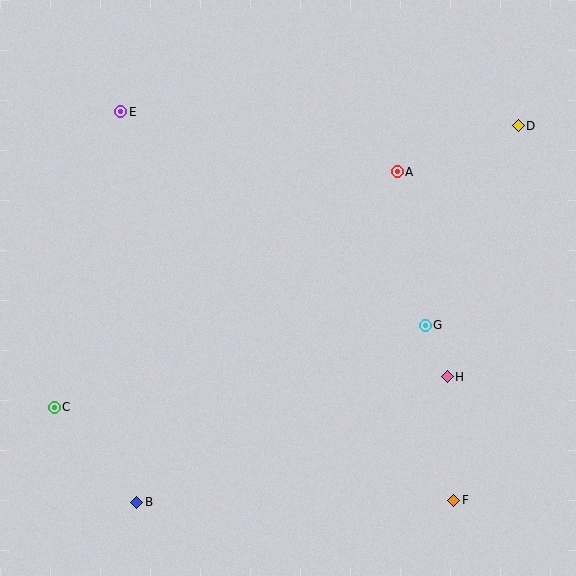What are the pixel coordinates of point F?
Point F is at (454, 500).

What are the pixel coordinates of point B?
Point B is at (137, 502).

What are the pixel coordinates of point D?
Point D is at (518, 126).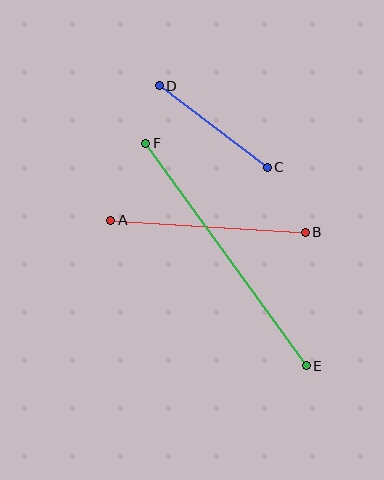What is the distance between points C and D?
The distance is approximately 135 pixels.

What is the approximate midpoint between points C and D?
The midpoint is at approximately (213, 127) pixels.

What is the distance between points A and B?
The distance is approximately 195 pixels.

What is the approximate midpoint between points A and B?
The midpoint is at approximately (208, 226) pixels.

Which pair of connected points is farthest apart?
Points E and F are farthest apart.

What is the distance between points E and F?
The distance is approximately 274 pixels.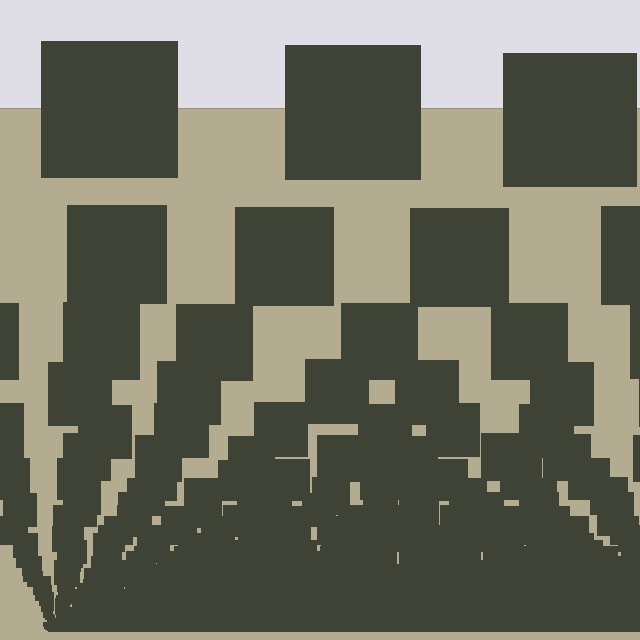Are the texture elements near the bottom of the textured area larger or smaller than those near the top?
Smaller. The gradient is inverted — elements near the bottom are smaller and denser.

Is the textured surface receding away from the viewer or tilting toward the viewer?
The surface appears to tilt toward the viewer. Texture elements get larger and sparser toward the top.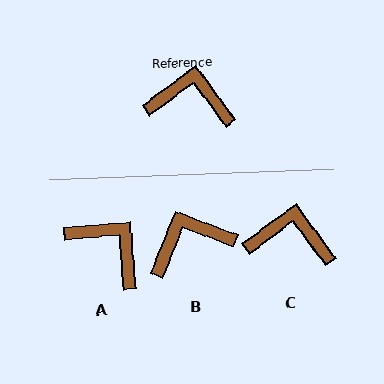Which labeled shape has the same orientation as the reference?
C.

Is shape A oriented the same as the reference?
No, it is off by about 32 degrees.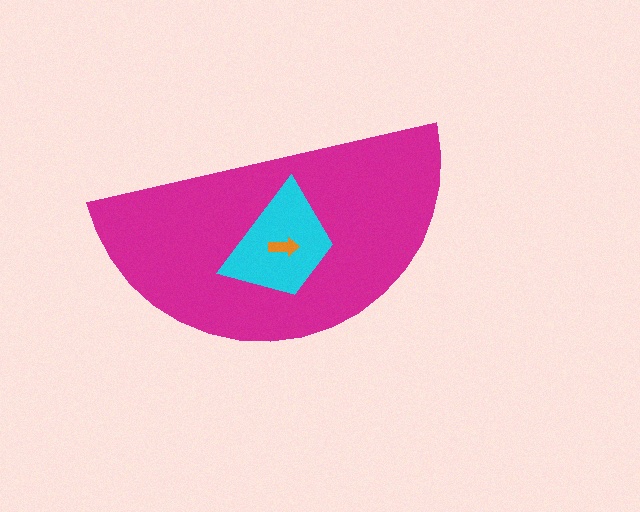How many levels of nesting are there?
3.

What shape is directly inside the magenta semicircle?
The cyan trapezoid.